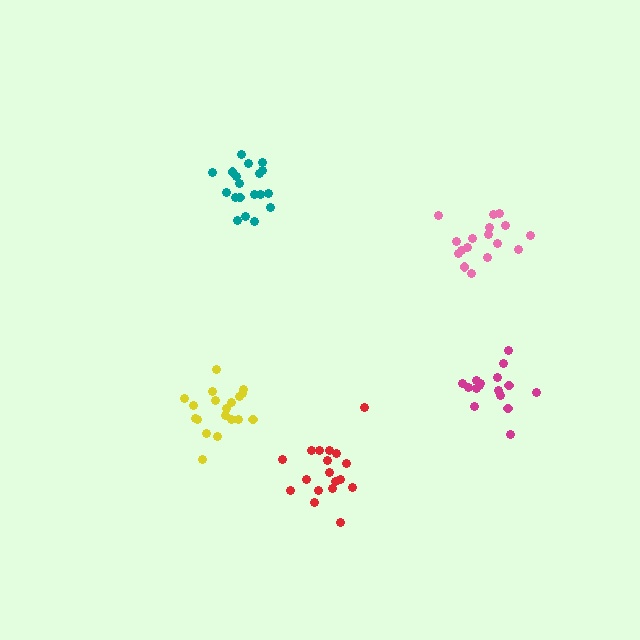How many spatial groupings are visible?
There are 5 spatial groupings.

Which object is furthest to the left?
The yellow cluster is leftmost.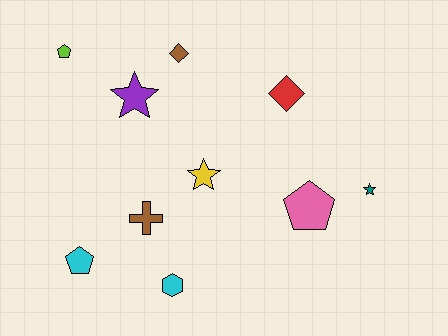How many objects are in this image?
There are 10 objects.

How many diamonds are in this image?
There are 2 diamonds.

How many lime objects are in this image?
There is 1 lime object.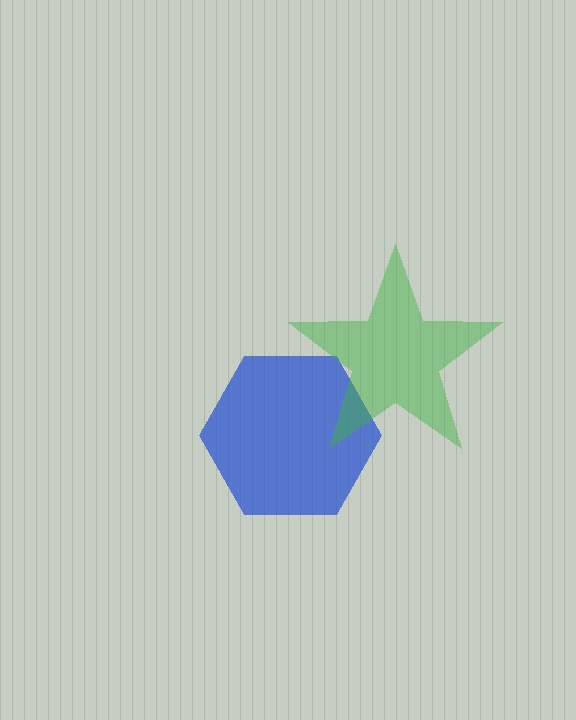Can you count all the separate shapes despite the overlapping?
Yes, there are 2 separate shapes.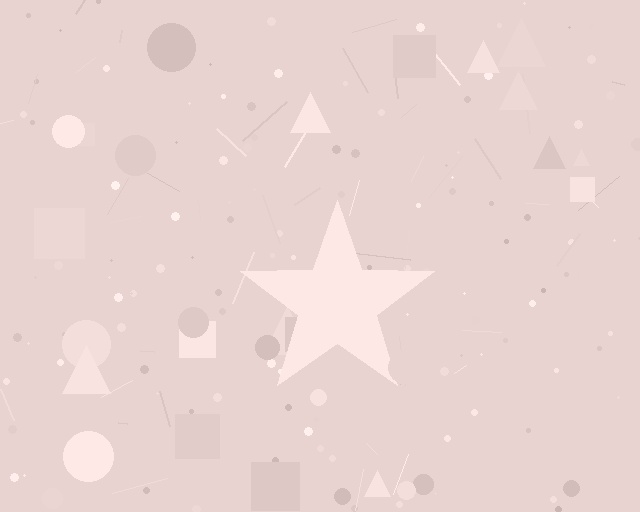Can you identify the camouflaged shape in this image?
The camouflaged shape is a star.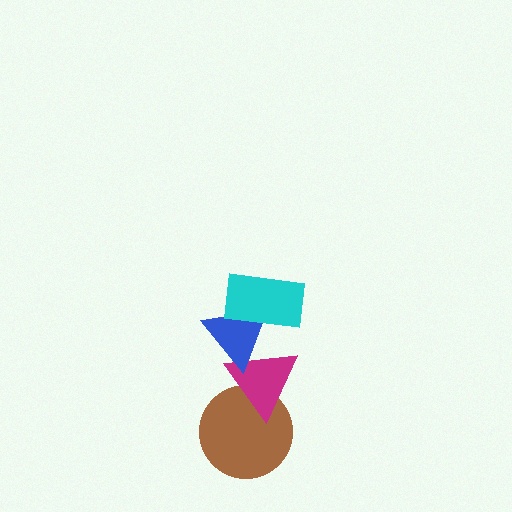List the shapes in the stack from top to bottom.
From top to bottom: the cyan rectangle, the blue triangle, the magenta triangle, the brown circle.